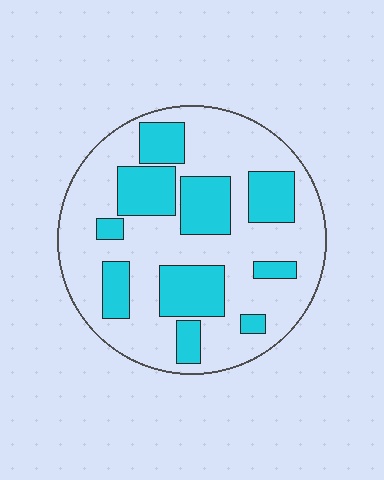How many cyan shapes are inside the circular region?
10.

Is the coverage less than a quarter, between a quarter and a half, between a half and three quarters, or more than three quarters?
Between a quarter and a half.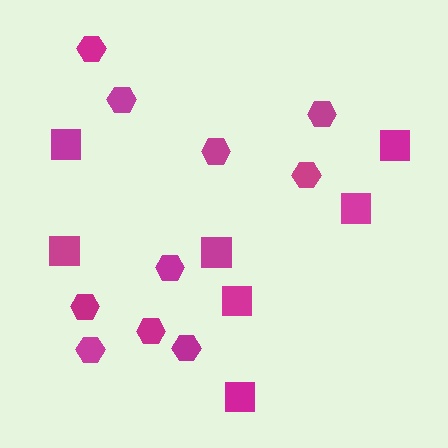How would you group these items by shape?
There are 2 groups: one group of hexagons (10) and one group of squares (7).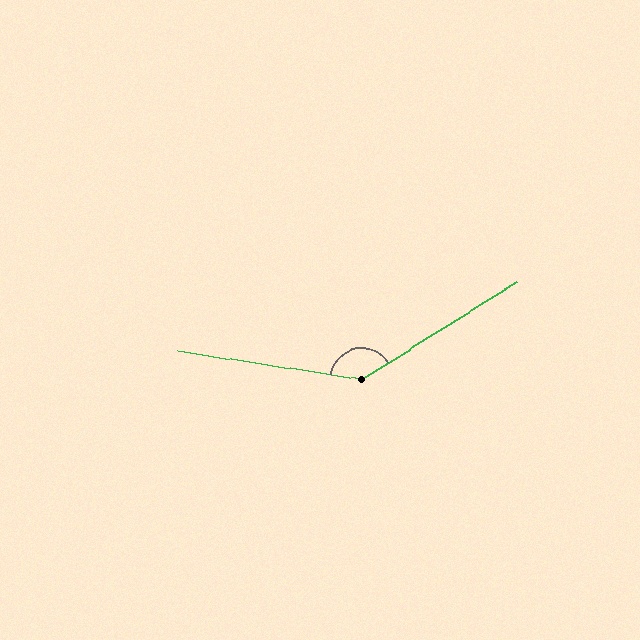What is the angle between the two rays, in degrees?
Approximately 139 degrees.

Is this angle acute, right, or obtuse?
It is obtuse.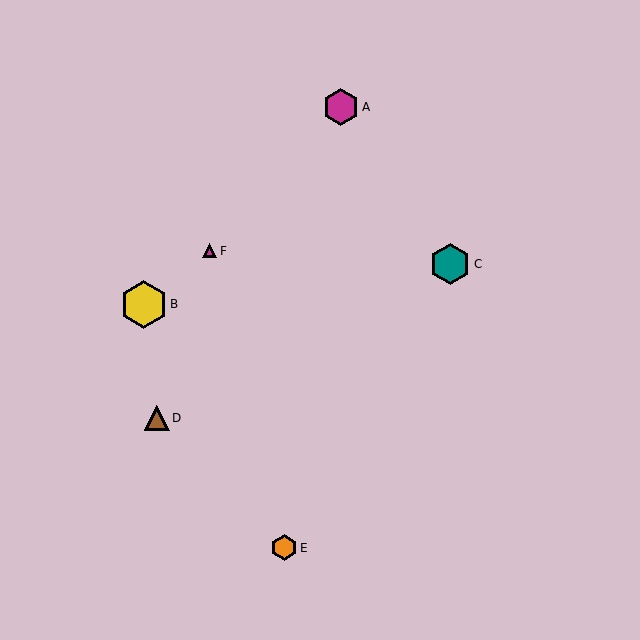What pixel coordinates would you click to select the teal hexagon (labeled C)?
Click at (450, 264) to select the teal hexagon C.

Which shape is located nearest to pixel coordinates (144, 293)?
The yellow hexagon (labeled B) at (144, 304) is nearest to that location.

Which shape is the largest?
The yellow hexagon (labeled B) is the largest.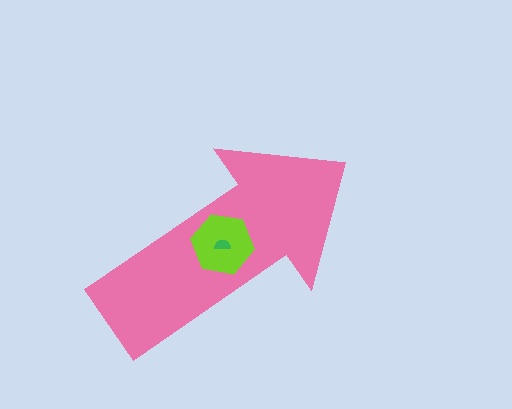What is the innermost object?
The green semicircle.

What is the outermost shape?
The pink arrow.